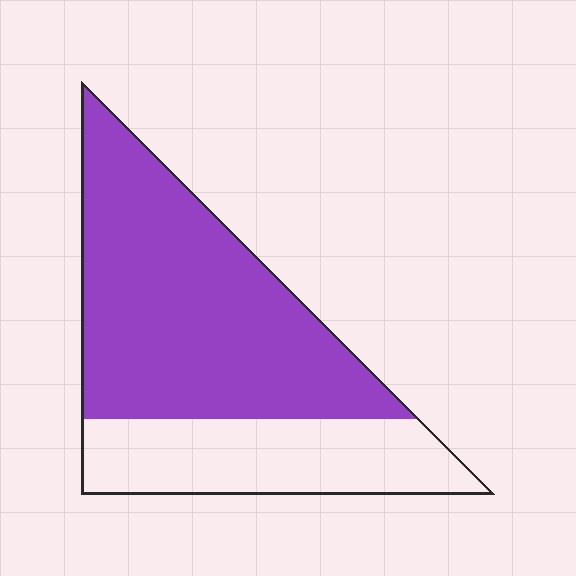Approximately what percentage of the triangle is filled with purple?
Approximately 65%.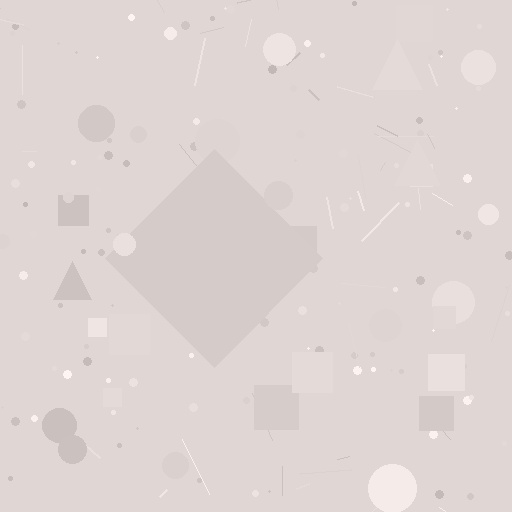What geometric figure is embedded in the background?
A diamond is embedded in the background.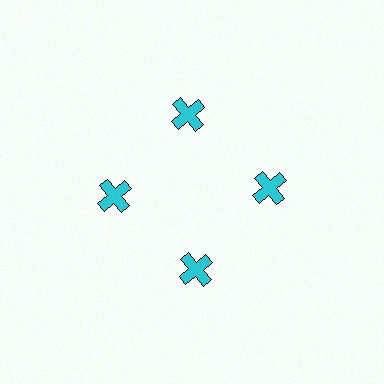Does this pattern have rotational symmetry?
Yes, this pattern has 4-fold rotational symmetry. It looks the same after rotating 90 degrees around the center.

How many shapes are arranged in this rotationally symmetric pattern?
There are 4 shapes, arranged in 4 groups of 1.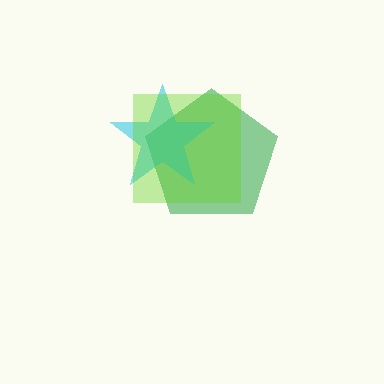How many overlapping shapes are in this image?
There are 3 overlapping shapes in the image.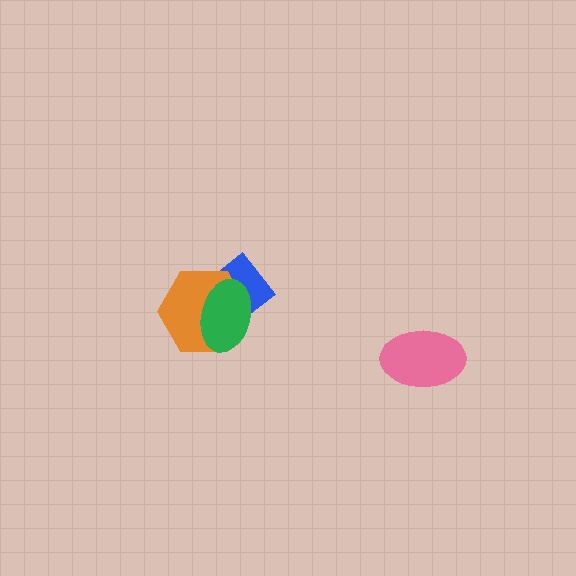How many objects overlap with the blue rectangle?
2 objects overlap with the blue rectangle.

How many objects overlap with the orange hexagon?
2 objects overlap with the orange hexagon.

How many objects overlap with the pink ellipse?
0 objects overlap with the pink ellipse.